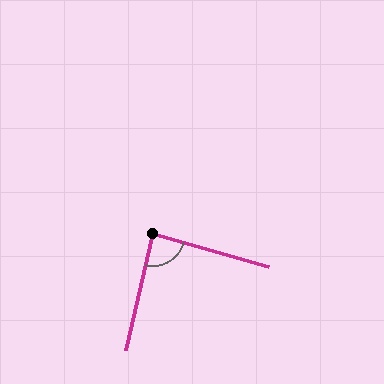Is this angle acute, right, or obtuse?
It is approximately a right angle.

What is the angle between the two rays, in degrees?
Approximately 87 degrees.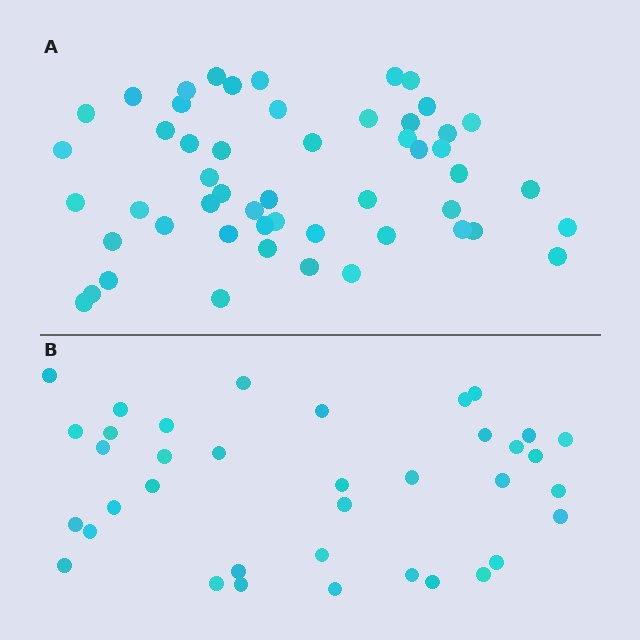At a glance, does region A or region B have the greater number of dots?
Region A (the top region) has more dots.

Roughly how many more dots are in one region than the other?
Region A has approximately 15 more dots than region B.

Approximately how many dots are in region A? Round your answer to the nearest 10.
About 50 dots. (The exact count is 52, which rounds to 50.)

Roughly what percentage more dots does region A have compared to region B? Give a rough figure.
About 40% more.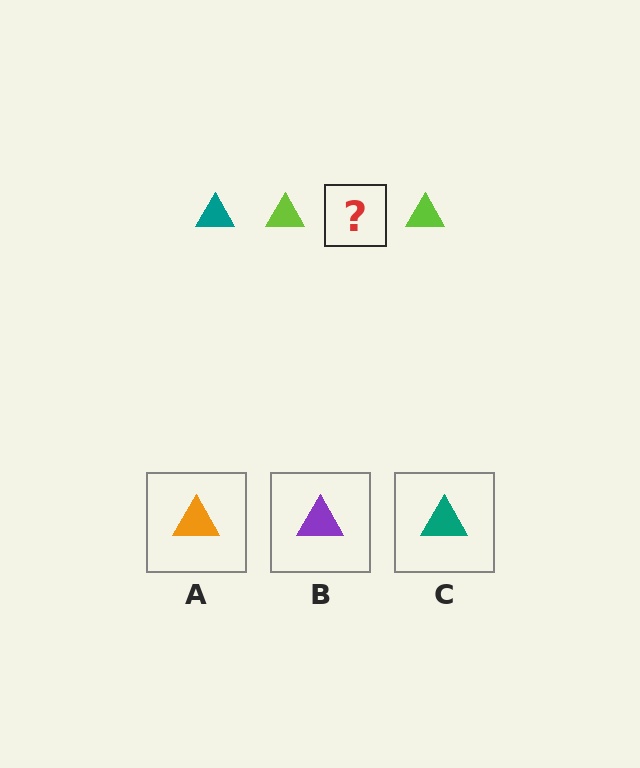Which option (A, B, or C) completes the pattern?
C.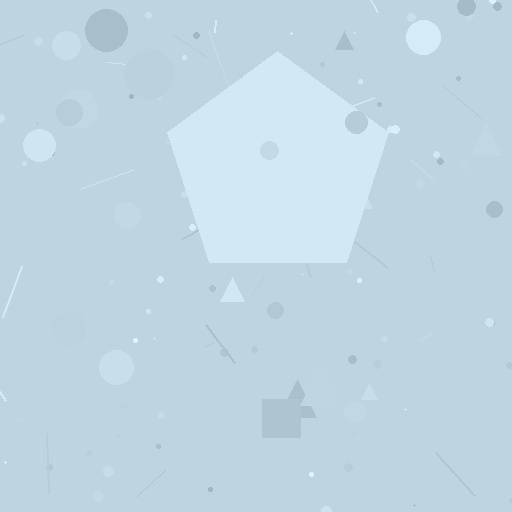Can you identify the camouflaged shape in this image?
The camouflaged shape is a pentagon.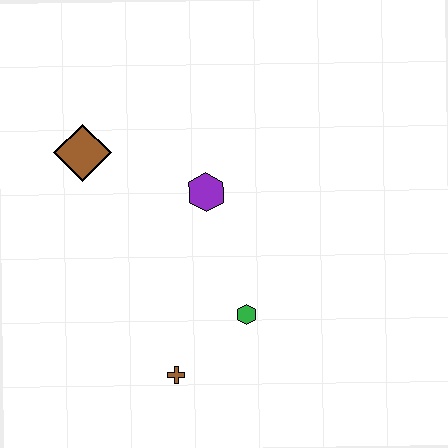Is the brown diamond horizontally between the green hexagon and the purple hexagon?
No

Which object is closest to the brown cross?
The green hexagon is closest to the brown cross.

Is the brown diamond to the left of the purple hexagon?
Yes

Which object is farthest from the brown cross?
The brown diamond is farthest from the brown cross.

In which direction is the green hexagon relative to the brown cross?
The green hexagon is to the right of the brown cross.